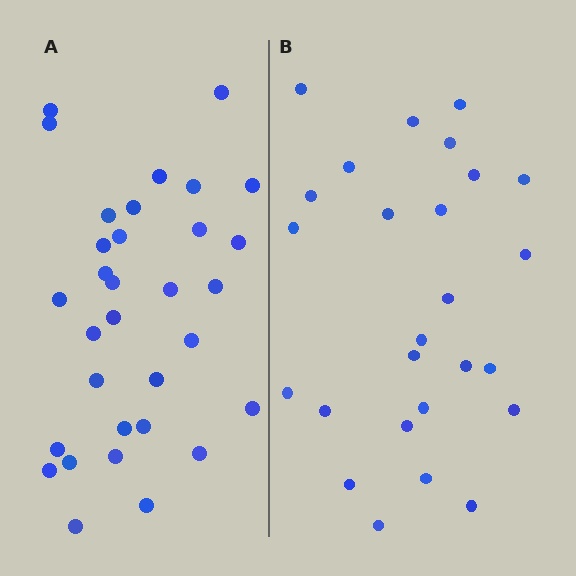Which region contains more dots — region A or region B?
Region A (the left region) has more dots.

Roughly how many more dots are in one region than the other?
Region A has about 6 more dots than region B.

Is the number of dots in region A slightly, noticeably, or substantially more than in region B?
Region A has only slightly more — the two regions are fairly close. The ratio is roughly 1.2 to 1.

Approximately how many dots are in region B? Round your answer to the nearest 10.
About 30 dots. (The exact count is 26, which rounds to 30.)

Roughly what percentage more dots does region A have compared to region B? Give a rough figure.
About 25% more.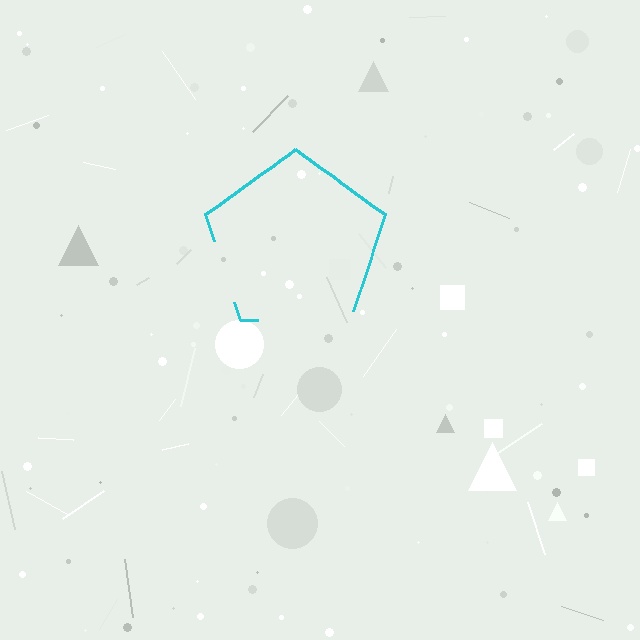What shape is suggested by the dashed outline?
The dashed outline suggests a pentagon.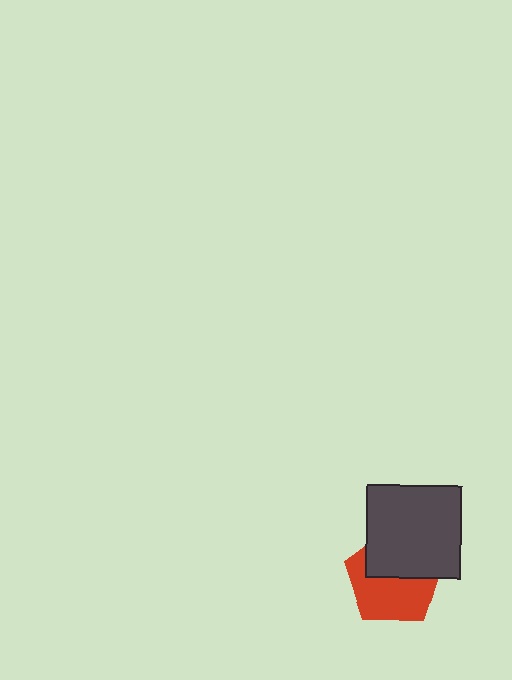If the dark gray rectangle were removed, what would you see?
You would see the complete red pentagon.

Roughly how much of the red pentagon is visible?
About half of it is visible (roughly 56%).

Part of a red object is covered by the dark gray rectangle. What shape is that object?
It is a pentagon.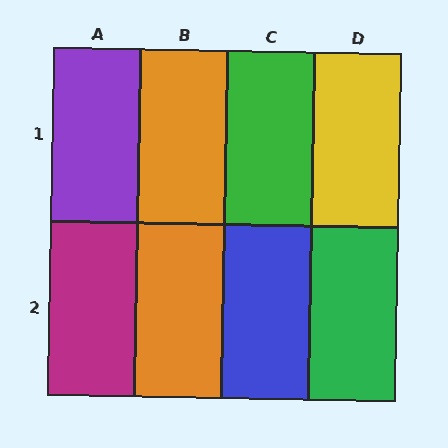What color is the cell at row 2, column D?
Green.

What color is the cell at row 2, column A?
Magenta.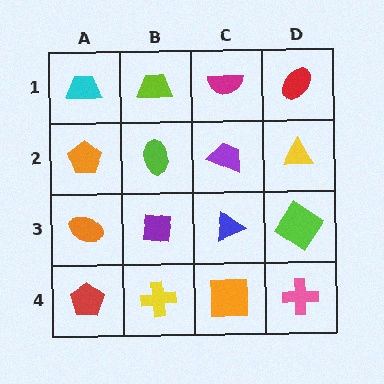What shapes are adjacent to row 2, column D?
A red ellipse (row 1, column D), a lime diamond (row 3, column D), a purple trapezoid (row 2, column C).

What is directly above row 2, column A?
A cyan trapezoid.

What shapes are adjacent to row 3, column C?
A purple trapezoid (row 2, column C), an orange square (row 4, column C), a purple square (row 3, column B), a lime diamond (row 3, column D).